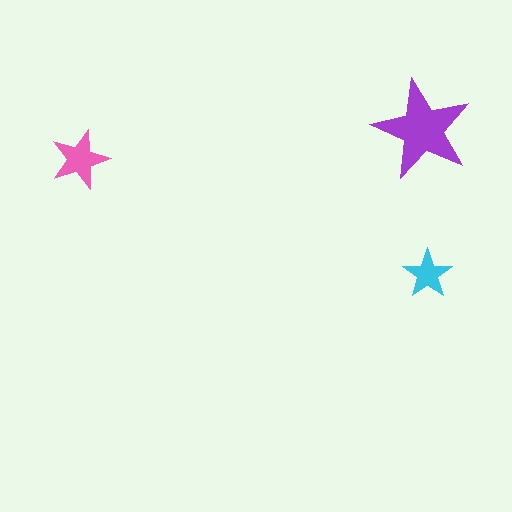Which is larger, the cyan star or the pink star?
The pink one.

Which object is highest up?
The purple star is topmost.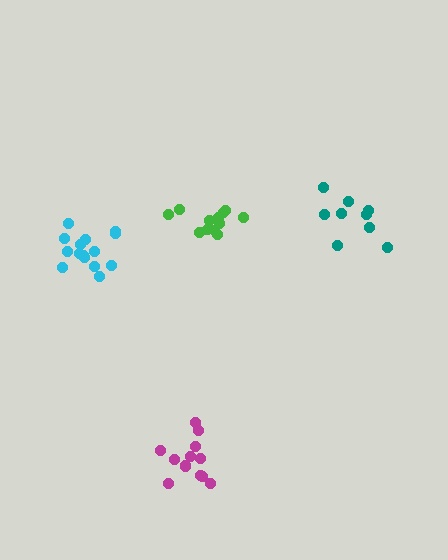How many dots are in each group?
Group 1: 9 dots, Group 2: 12 dots, Group 3: 15 dots, Group 4: 13 dots (49 total).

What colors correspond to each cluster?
The clusters are colored: teal, green, cyan, magenta.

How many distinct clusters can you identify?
There are 4 distinct clusters.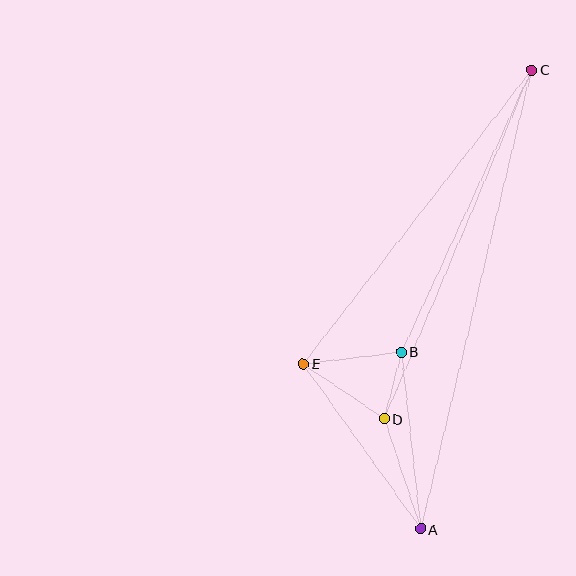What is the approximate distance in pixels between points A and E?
The distance between A and E is approximately 203 pixels.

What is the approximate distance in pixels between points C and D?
The distance between C and D is approximately 379 pixels.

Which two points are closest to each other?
Points B and D are closest to each other.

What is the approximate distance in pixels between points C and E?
The distance between C and E is approximately 372 pixels.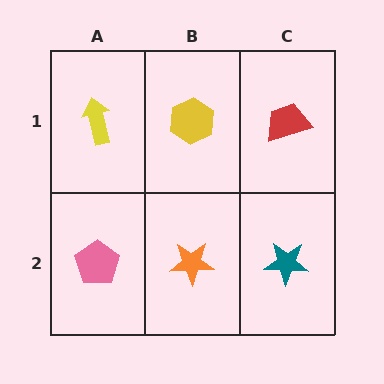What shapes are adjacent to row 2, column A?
A yellow arrow (row 1, column A), an orange star (row 2, column B).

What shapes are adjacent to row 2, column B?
A yellow hexagon (row 1, column B), a pink pentagon (row 2, column A), a teal star (row 2, column C).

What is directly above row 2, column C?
A red trapezoid.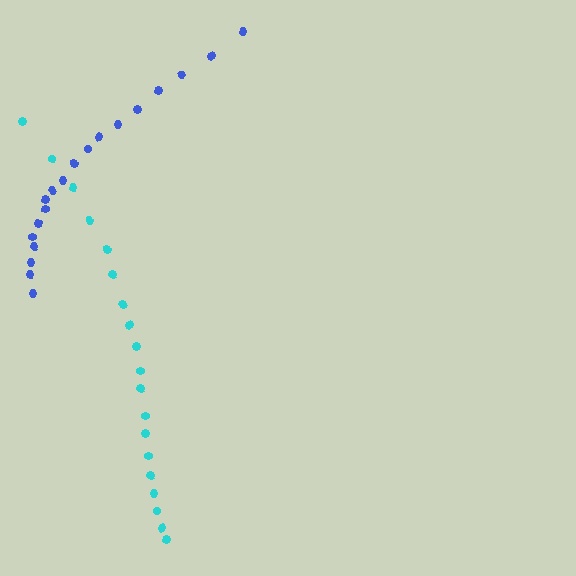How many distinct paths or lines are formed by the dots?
There are 2 distinct paths.